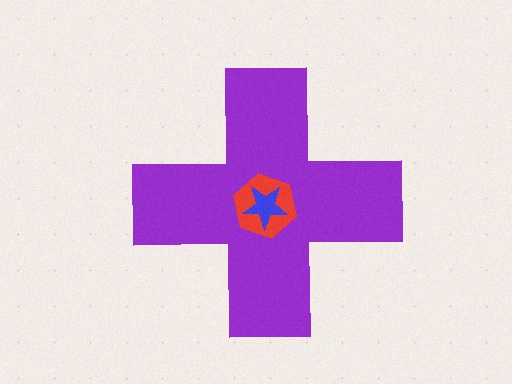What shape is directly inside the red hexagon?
The blue star.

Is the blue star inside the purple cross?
Yes.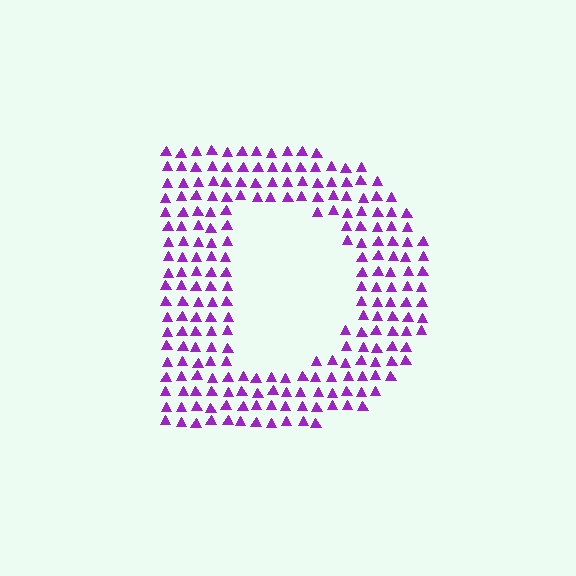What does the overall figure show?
The overall figure shows the letter D.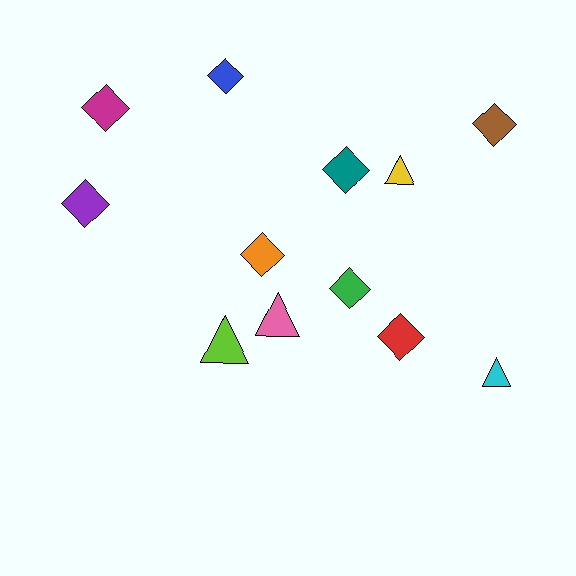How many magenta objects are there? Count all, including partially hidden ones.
There is 1 magenta object.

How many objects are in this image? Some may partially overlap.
There are 12 objects.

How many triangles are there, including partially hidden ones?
There are 4 triangles.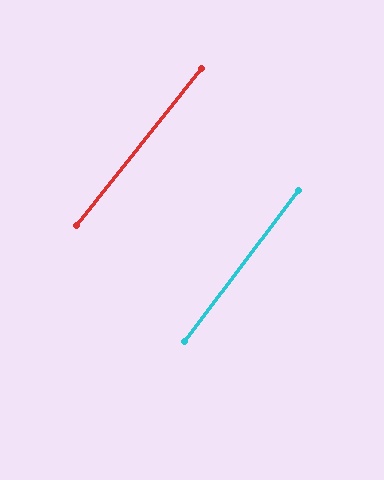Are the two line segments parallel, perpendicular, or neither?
Parallel — their directions differ by only 1.3°.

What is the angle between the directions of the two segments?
Approximately 1 degree.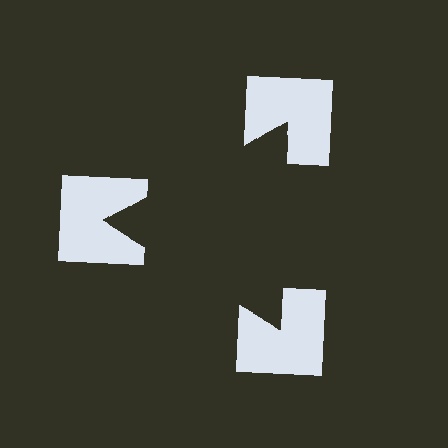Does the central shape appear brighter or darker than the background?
It typically appears slightly darker than the background, even though no actual brightness change is drawn.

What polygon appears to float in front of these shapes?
An illusory triangle — its edges are inferred from the aligned wedge cuts in the notched squares, not physically drawn.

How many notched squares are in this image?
There are 3 — one at each vertex of the illusory triangle.